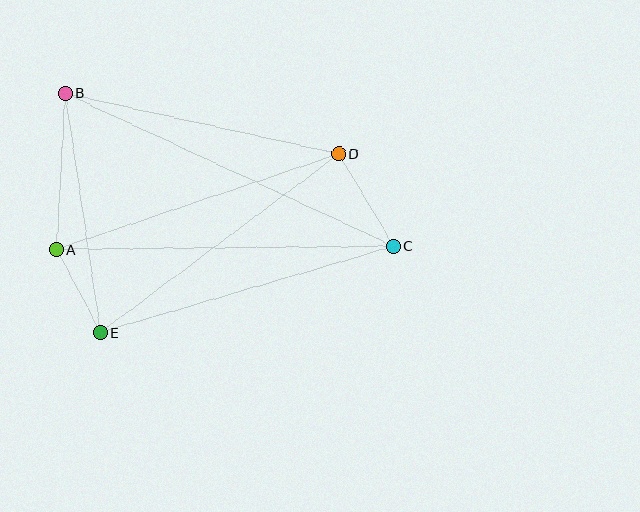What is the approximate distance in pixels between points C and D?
The distance between C and D is approximately 108 pixels.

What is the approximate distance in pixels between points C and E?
The distance between C and E is approximately 306 pixels.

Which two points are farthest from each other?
Points B and C are farthest from each other.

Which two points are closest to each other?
Points A and E are closest to each other.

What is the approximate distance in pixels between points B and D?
The distance between B and D is approximately 280 pixels.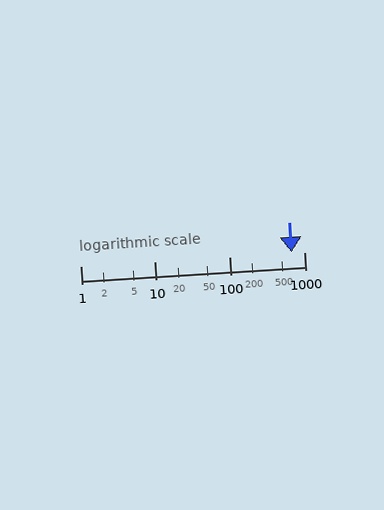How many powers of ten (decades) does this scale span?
The scale spans 3 decades, from 1 to 1000.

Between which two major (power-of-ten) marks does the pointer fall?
The pointer is between 100 and 1000.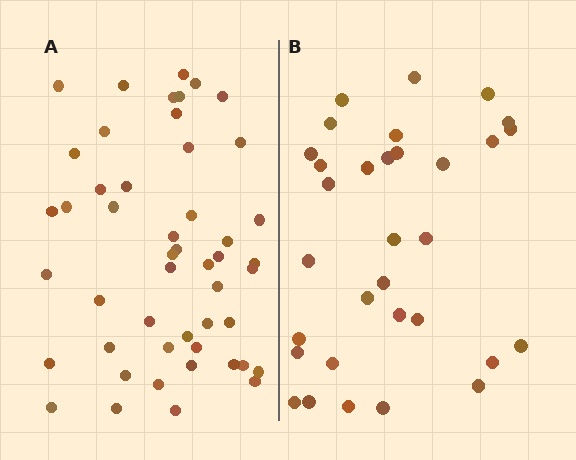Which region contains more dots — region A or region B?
Region A (the left region) has more dots.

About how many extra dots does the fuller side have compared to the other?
Region A has approximately 15 more dots than region B.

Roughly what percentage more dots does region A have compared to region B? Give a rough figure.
About 55% more.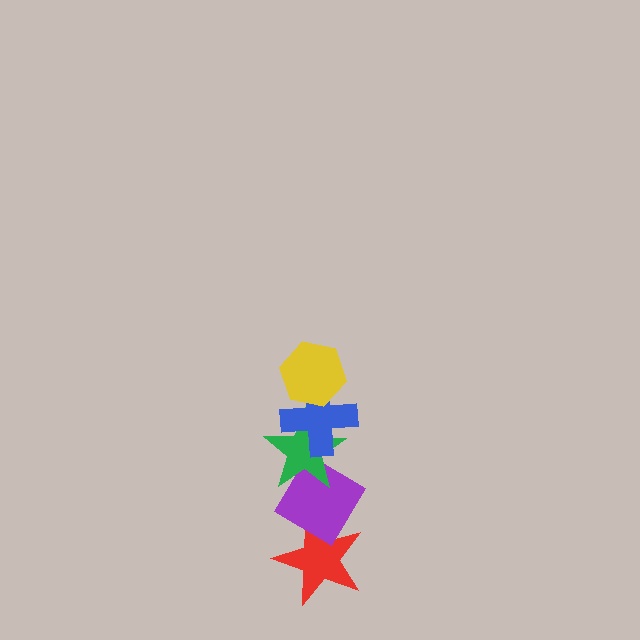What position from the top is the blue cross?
The blue cross is 2nd from the top.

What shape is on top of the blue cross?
The yellow hexagon is on top of the blue cross.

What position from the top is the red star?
The red star is 5th from the top.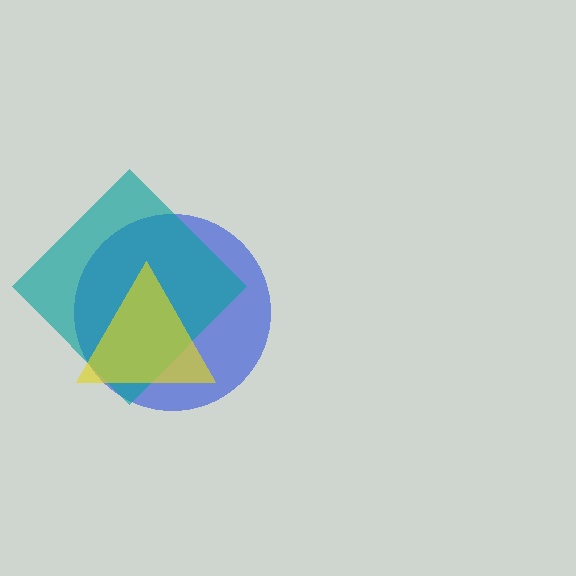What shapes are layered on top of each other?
The layered shapes are: a blue circle, a teal diamond, a yellow triangle.